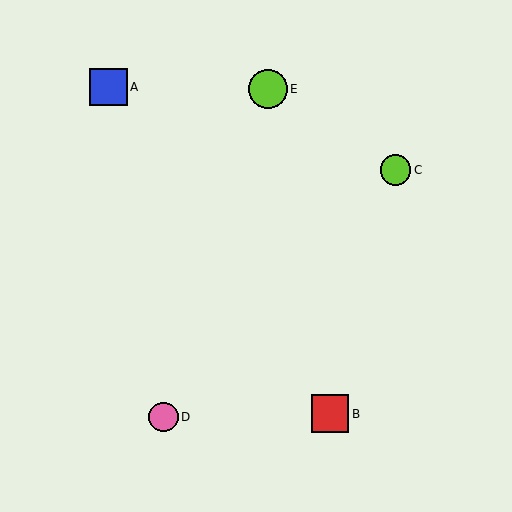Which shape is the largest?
The lime circle (labeled E) is the largest.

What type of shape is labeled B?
Shape B is a red square.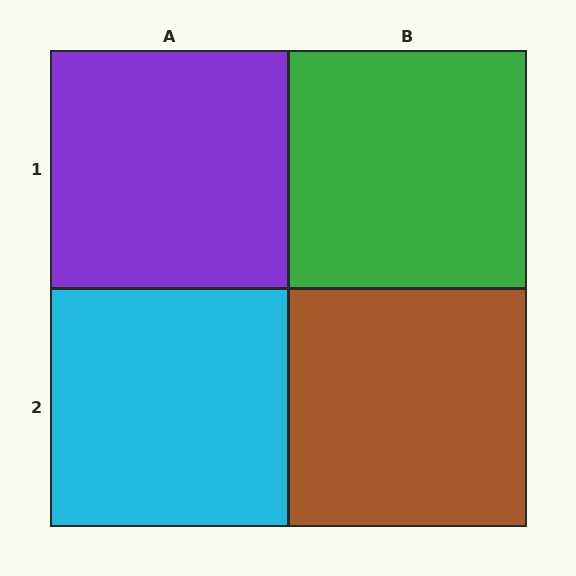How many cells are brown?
1 cell is brown.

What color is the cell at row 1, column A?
Purple.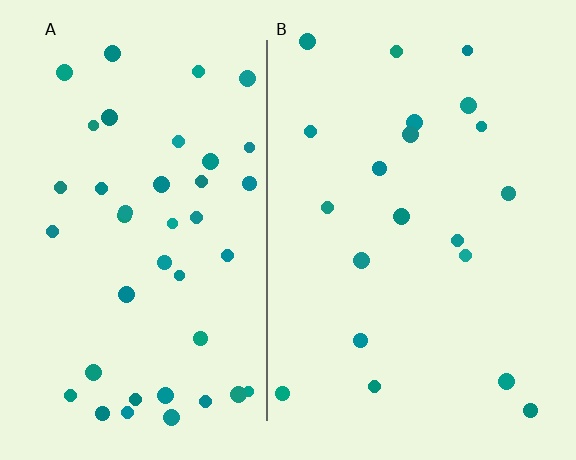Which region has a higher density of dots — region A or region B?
A (the left).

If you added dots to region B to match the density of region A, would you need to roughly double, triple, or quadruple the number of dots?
Approximately double.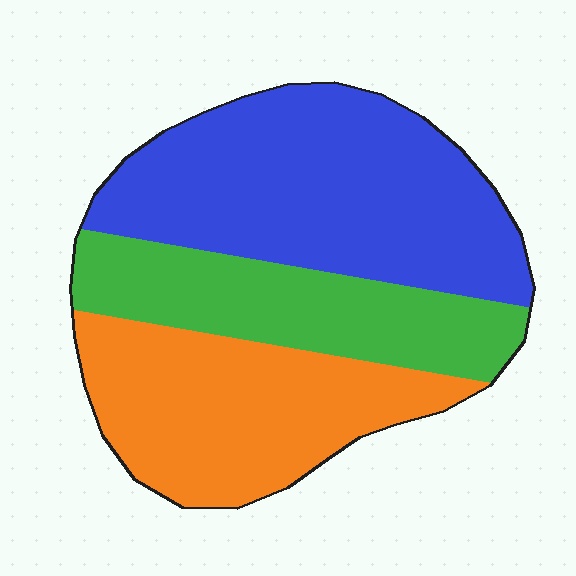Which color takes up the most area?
Blue, at roughly 45%.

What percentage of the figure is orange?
Orange takes up about one third (1/3) of the figure.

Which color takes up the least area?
Green, at roughly 25%.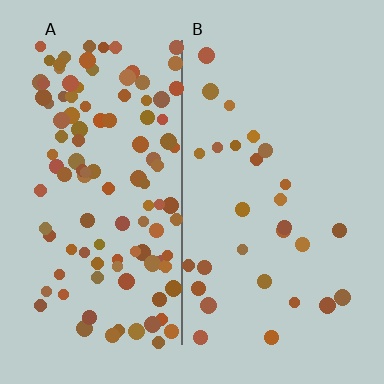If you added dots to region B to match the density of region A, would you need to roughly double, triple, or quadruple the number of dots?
Approximately quadruple.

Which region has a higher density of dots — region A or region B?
A (the left).